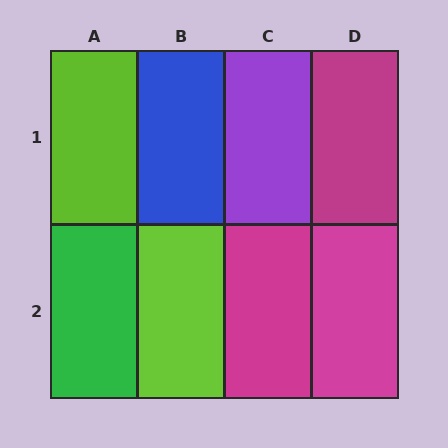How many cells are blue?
1 cell is blue.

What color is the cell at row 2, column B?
Lime.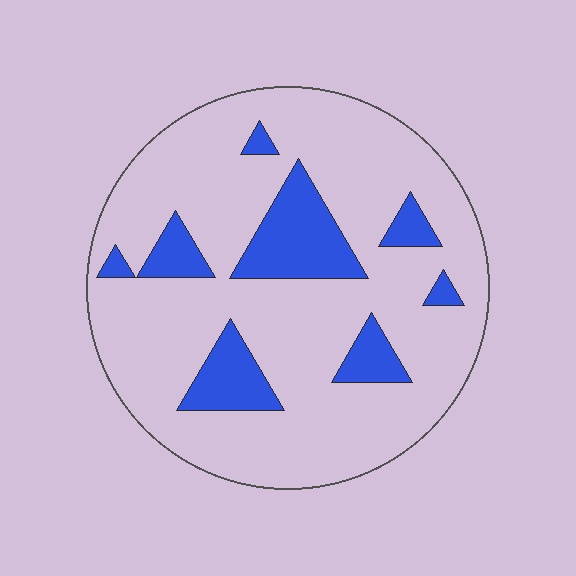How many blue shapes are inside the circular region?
8.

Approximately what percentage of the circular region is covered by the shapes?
Approximately 20%.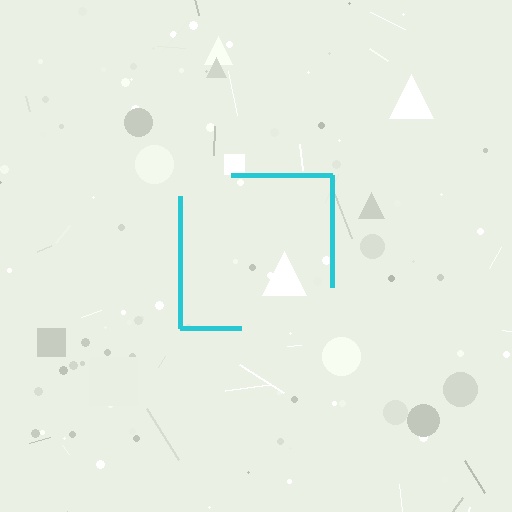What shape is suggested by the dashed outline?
The dashed outline suggests a square.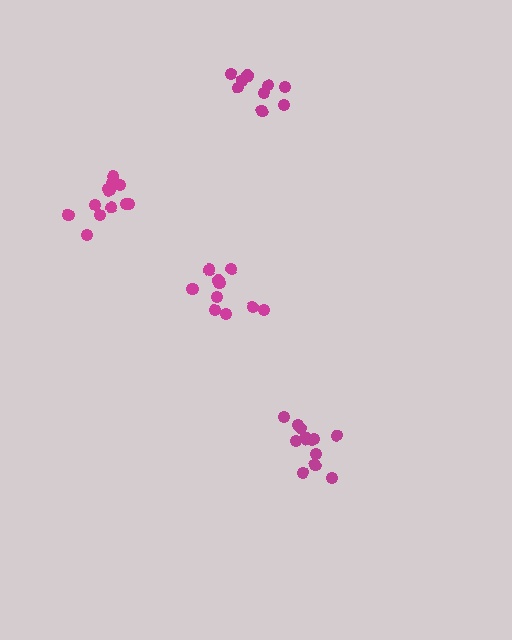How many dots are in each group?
Group 1: 12 dots, Group 2: 13 dots, Group 3: 9 dots, Group 4: 10 dots (44 total).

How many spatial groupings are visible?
There are 4 spatial groupings.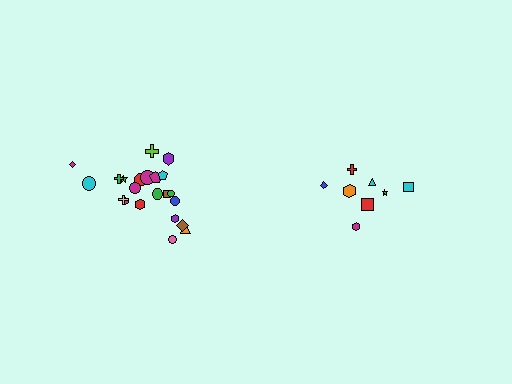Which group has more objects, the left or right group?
The left group.